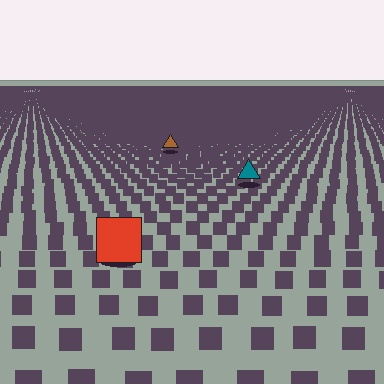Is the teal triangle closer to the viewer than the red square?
No. The red square is closer — you can tell from the texture gradient: the ground texture is coarser near it.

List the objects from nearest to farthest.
From nearest to farthest: the red square, the teal triangle, the brown triangle.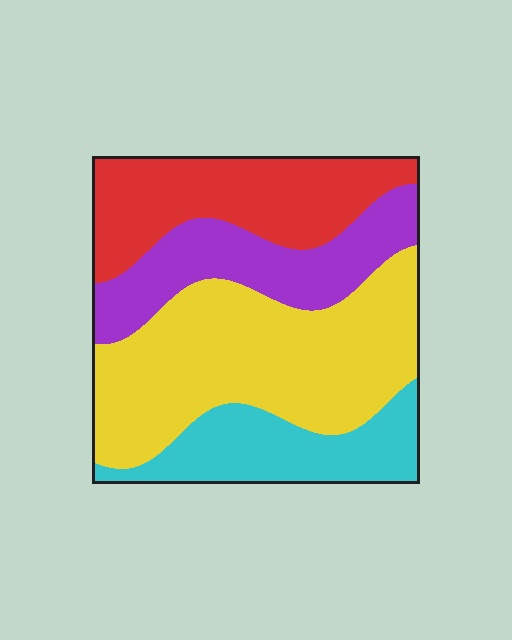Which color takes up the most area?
Yellow, at roughly 40%.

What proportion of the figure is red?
Red takes up between a sixth and a third of the figure.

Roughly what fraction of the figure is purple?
Purple takes up about one fifth (1/5) of the figure.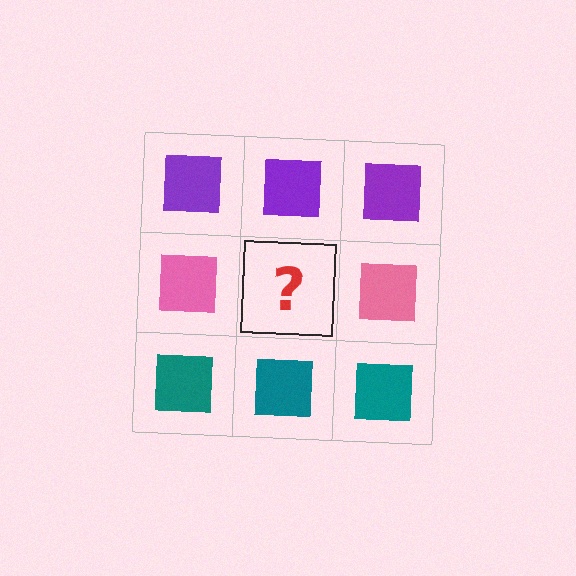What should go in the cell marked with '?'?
The missing cell should contain a pink square.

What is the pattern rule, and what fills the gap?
The rule is that each row has a consistent color. The gap should be filled with a pink square.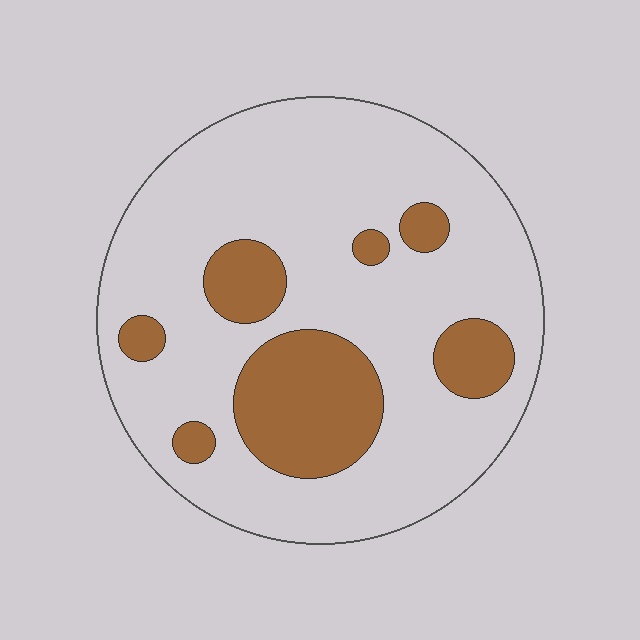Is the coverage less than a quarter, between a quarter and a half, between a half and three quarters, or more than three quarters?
Less than a quarter.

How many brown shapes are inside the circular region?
7.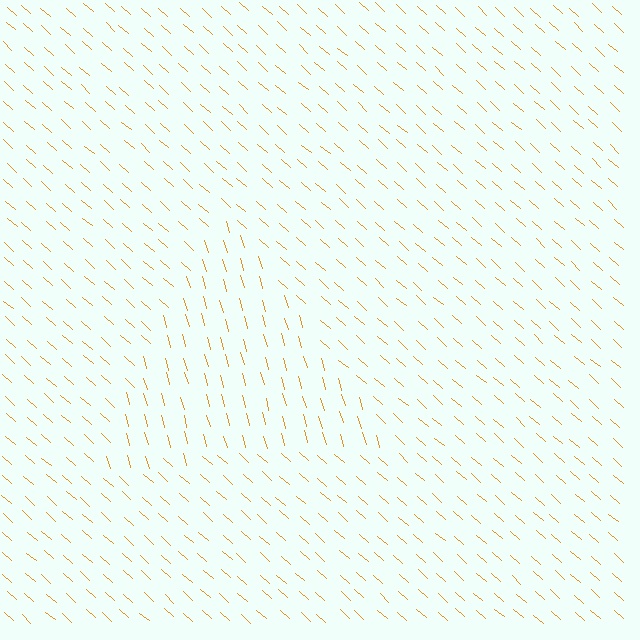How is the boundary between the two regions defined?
The boundary is defined purely by a change in line orientation (approximately 32 degrees difference). All lines are the same color and thickness.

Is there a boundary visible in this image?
Yes, there is a texture boundary formed by a change in line orientation.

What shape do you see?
I see a triangle.